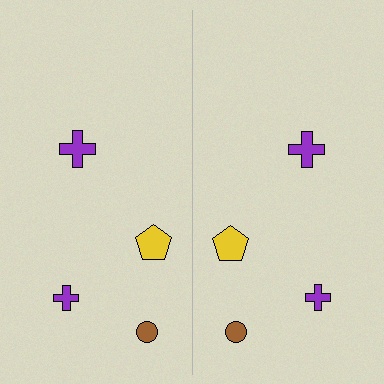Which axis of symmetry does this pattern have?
The pattern has a vertical axis of symmetry running through the center of the image.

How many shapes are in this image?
There are 8 shapes in this image.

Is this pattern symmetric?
Yes, this pattern has bilateral (reflection) symmetry.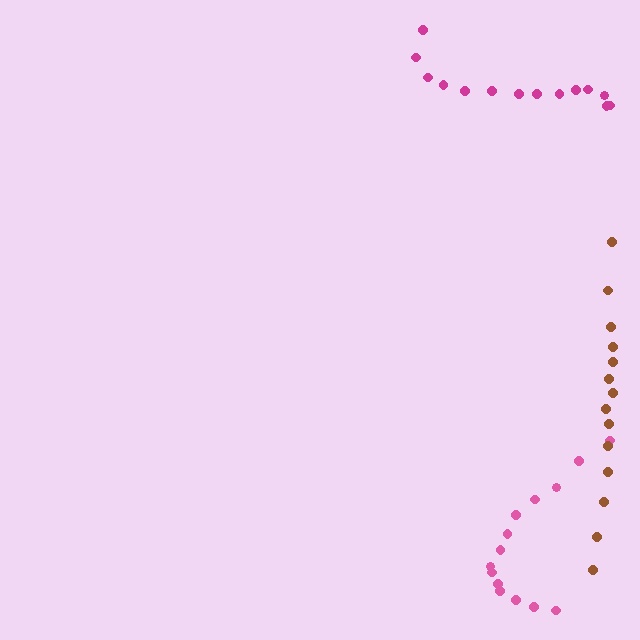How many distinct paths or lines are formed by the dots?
There are 3 distinct paths.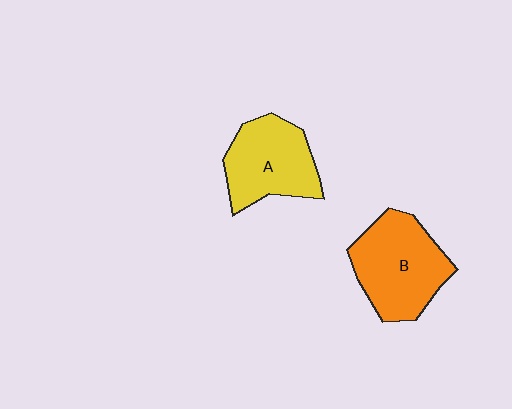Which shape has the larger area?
Shape B (orange).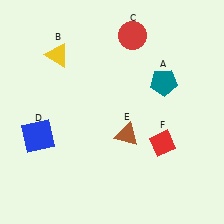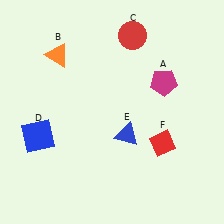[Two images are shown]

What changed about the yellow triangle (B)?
In Image 1, B is yellow. In Image 2, it changed to orange.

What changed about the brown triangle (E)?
In Image 1, E is brown. In Image 2, it changed to blue.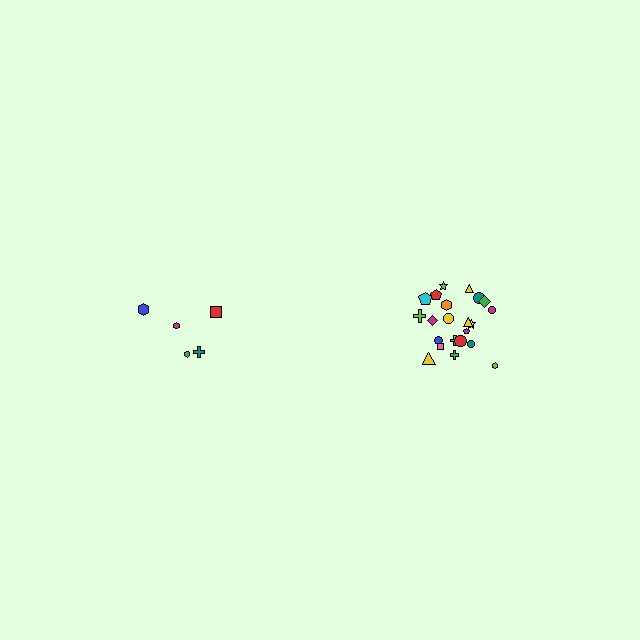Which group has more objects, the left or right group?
The right group.